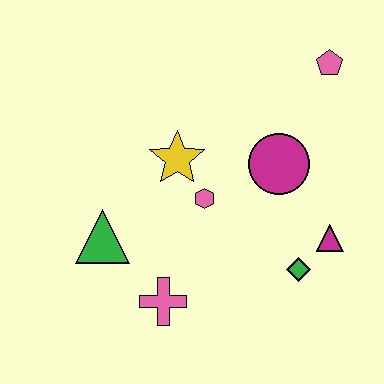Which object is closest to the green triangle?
The pink cross is closest to the green triangle.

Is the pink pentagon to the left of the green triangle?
No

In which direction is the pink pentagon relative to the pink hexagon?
The pink pentagon is above the pink hexagon.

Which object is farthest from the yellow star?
The pink pentagon is farthest from the yellow star.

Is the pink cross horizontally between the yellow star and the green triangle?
Yes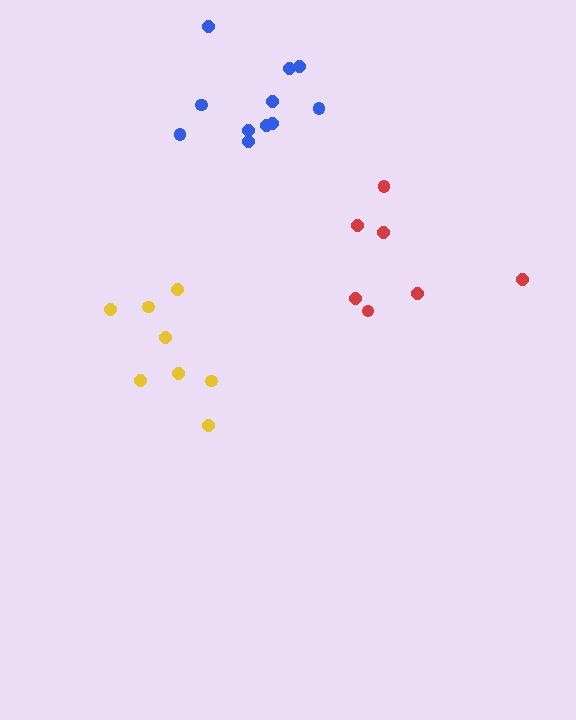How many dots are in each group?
Group 1: 8 dots, Group 2: 7 dots, Group 3: 11 dots (26 total).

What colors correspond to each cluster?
The clusters are colored: yellow, red, blue.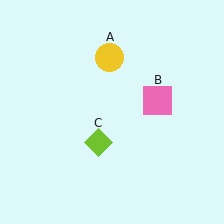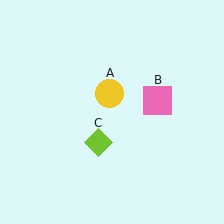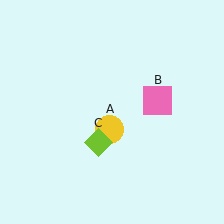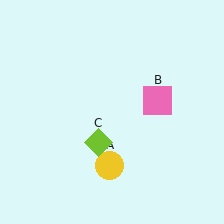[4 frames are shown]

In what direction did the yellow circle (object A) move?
The yellow circle (object A) moved down.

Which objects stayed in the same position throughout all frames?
Pink square (object B) and lime diamond (object C) remained stationary.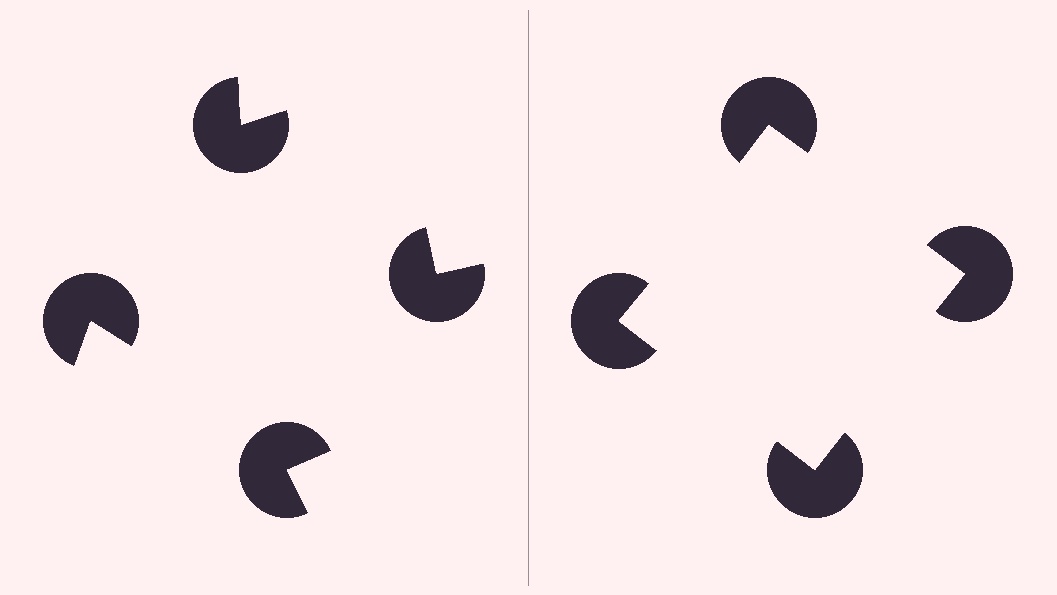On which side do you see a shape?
An illusory square appears on the right side. On the left side the wedge cuts are rotated, so no coherent shape forms.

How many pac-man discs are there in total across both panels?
8 — 4 on each side.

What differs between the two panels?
The pac-man discs are positioned identically on both sides; only the wedge orientations differ. On the right they align to a square; on the left they are misaligned.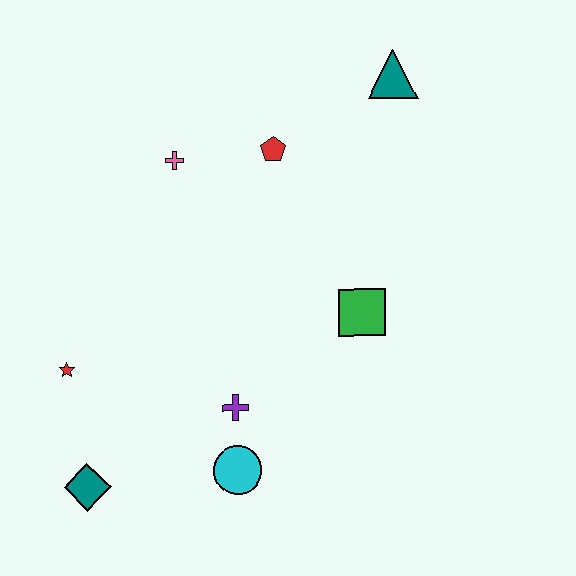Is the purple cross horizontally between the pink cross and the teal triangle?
Yes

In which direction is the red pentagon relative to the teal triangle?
The red pentagon is to the left of the teal triangle.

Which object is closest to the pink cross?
The red pentagon is closest to the pink cross.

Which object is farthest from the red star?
The teal triangle is farthest from the red star.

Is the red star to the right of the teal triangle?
No